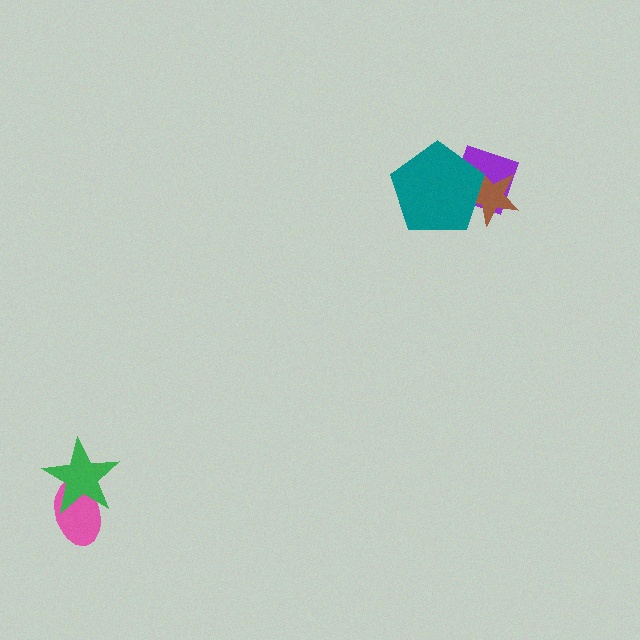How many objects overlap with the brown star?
2 objects overlap with the brown star.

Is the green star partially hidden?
No, no other shape covers it.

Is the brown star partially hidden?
Yes, it is partially covered by another shape.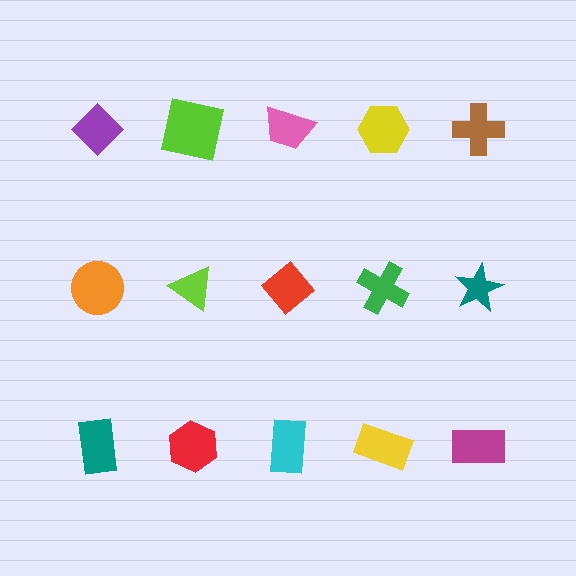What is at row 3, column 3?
A cyan rectangle.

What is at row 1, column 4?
A yellow hexagon.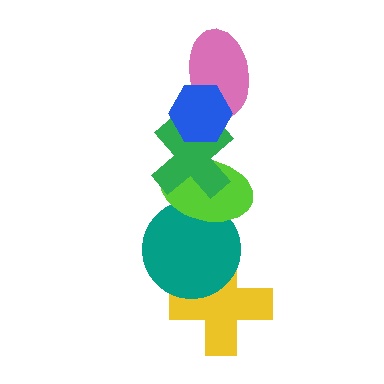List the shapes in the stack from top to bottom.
From top to bottom: the blue hexagon, the pink ellipse, the green cross, the lime ellipse, the teal circle, the yellow cross.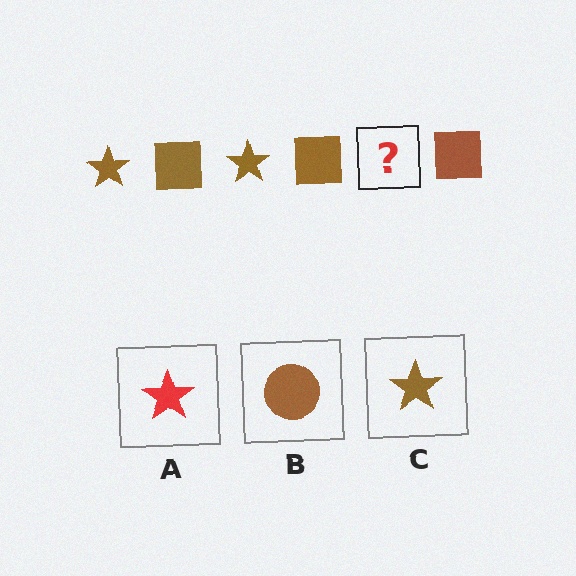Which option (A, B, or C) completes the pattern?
C.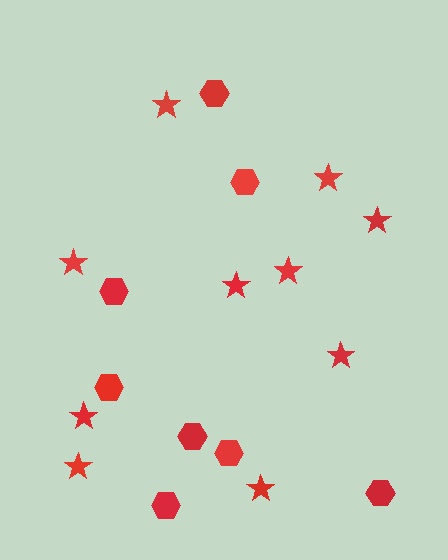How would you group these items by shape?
There are 2 groups: one group of stars (10) and one group of hexagons (8).